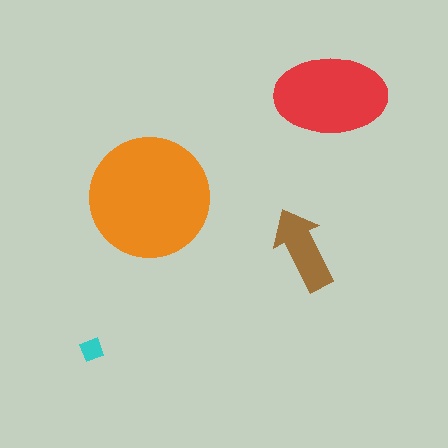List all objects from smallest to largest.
The cyan diamond, the brown arrow, the red ellipse, the orange circle.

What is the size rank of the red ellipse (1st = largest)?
2nd.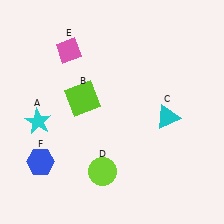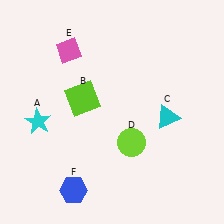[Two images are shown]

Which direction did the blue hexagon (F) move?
The blue hexagon (F) moved right.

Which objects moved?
The objects that moved are: the lime circle (D), the blue hexagon (F).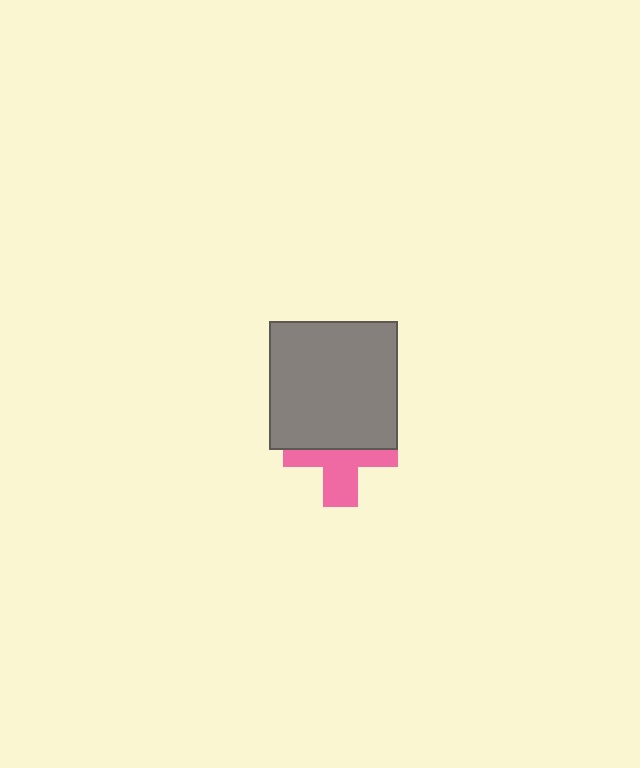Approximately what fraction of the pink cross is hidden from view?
Roughly 50% of the pink cross is hidden behind the gray square.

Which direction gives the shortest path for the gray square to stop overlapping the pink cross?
Moving up gives the shortest separation.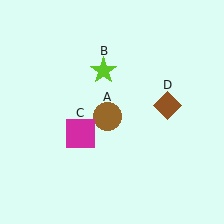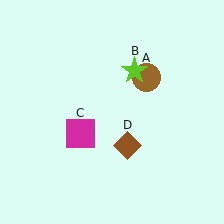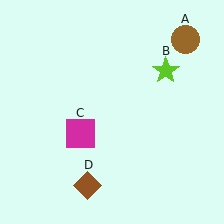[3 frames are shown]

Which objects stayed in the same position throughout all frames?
Magenta square (object C) remained stationary.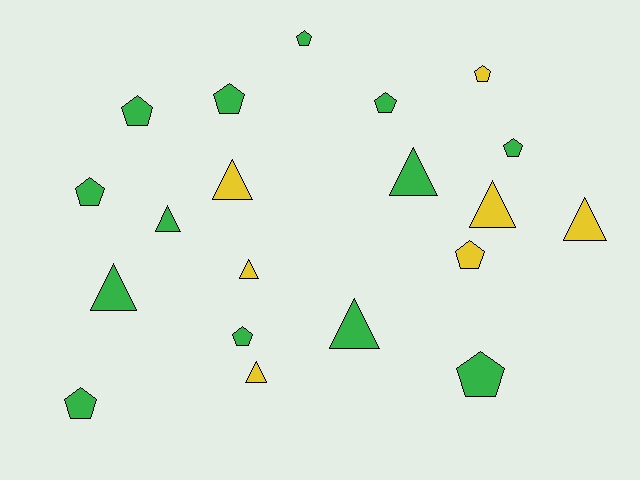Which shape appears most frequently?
Pentagon, with 11 objects.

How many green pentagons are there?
There are 9 green pentagons.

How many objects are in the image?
There are 20 objects.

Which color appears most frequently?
Green, with 13 objects.